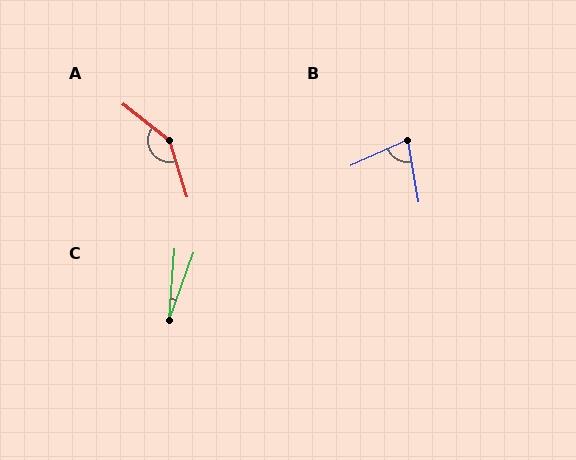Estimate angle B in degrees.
Approximately 76 degrees.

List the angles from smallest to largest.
C (15°), B (76°), A (145°).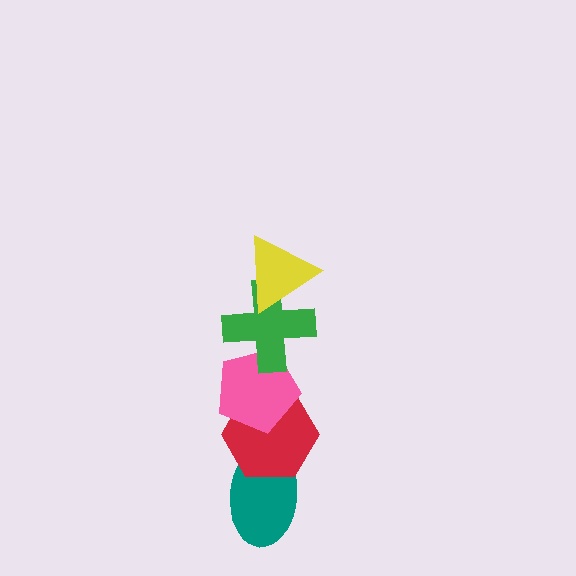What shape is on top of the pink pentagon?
The green cross is on top of the pink pentagon.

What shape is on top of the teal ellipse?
The red hexagon is on top of the teal ellipse.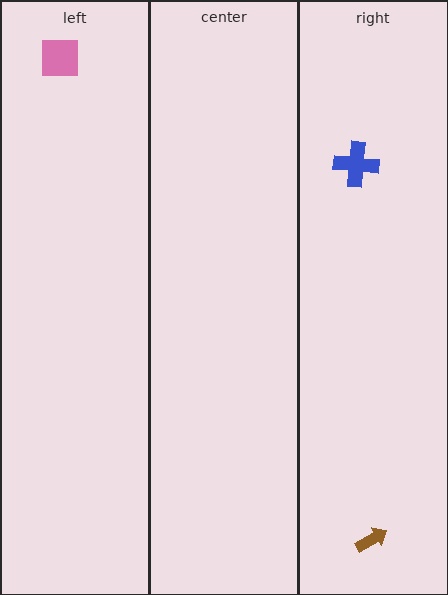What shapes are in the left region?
The pink square.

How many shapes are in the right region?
2.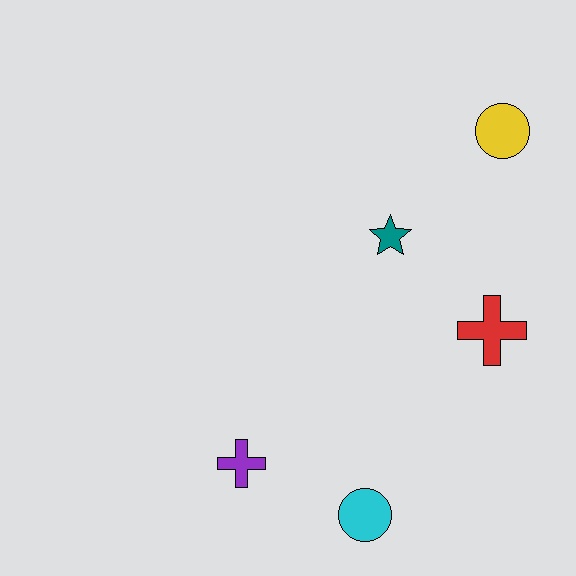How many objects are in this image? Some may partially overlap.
There are 5 objects.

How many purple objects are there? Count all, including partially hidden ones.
There is 1 purple object.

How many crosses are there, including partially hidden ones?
There are 2 crosses.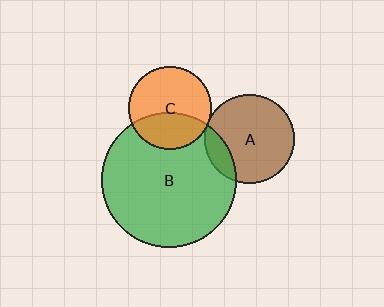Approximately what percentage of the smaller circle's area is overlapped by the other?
Approximately 35%.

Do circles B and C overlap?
Yes.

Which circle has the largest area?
Circle B (green).